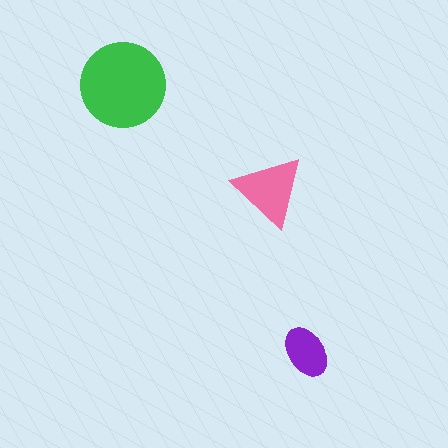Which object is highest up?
The green circle is topmost.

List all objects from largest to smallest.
The green circle, the pink triangle, the purple ellipse.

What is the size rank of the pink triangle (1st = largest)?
2nd.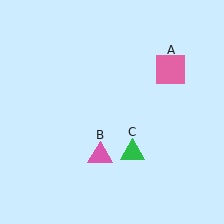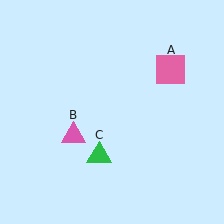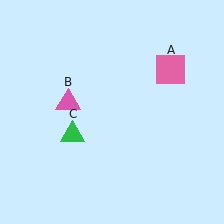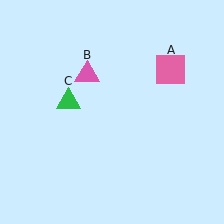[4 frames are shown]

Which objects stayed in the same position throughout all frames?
Pink square (object A) remained stationary.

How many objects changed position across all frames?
2 objects changed position: pink triangle (object B), green triangle (object C).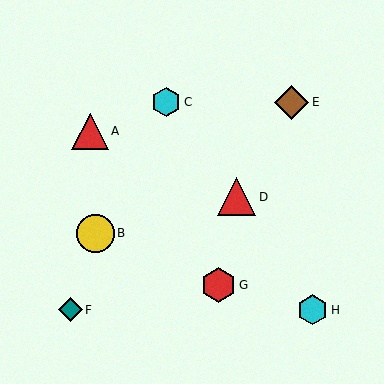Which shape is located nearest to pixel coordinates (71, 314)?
The teal diamond (labeled F) at (70, 310) is nearest to that location.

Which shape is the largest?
The red triangle (labeled D) is the largest.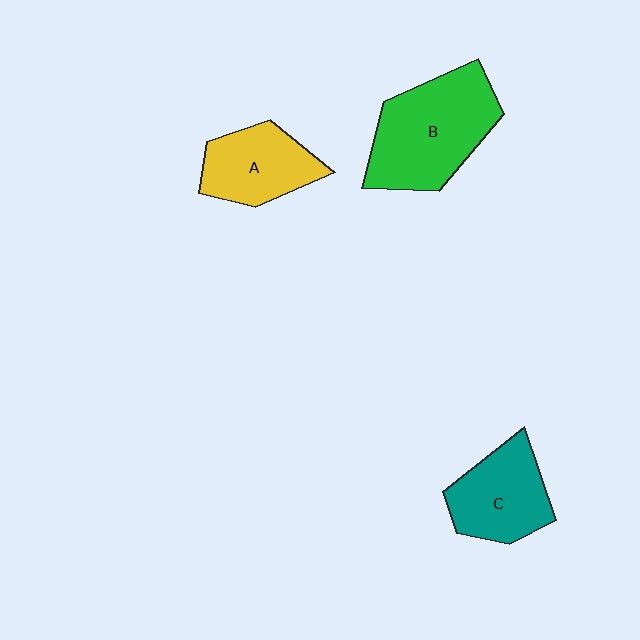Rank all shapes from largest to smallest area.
From largest to smallest: B (green), C (teal), A (yellow).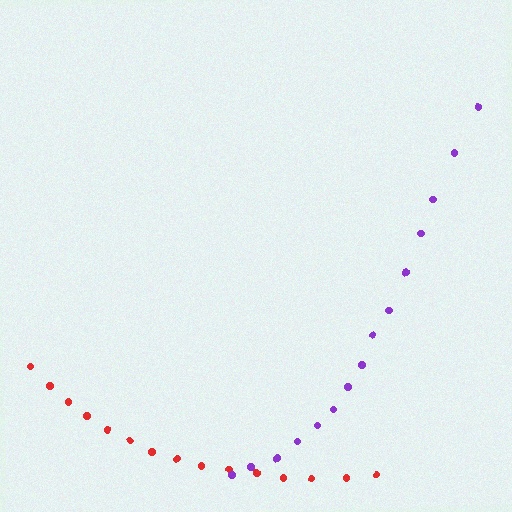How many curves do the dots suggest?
There are 2 distinct paths.